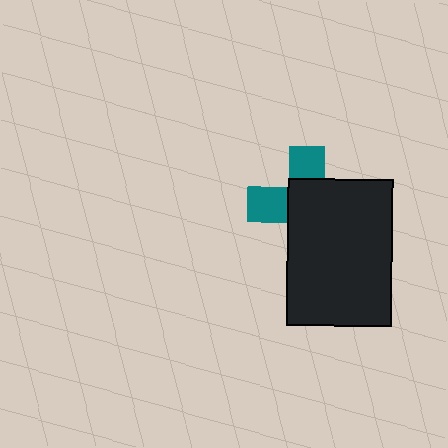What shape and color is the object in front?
The object in front is a black rectangle.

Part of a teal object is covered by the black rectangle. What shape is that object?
It is a cross.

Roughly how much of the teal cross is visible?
A small part of it is visible (roughly 36%).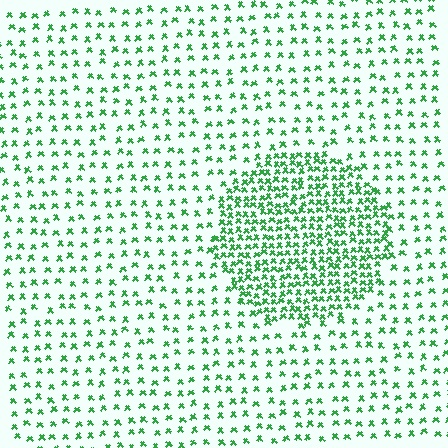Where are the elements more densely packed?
The elements are more densely packed inside the circle boundary.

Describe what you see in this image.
The image contains small green elements arranged at two different densities. A circle-shaped region is visible where the elements are more densely packed than the surrounding area.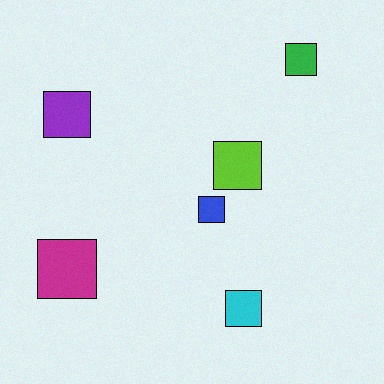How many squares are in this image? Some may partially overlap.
There are 6 squares.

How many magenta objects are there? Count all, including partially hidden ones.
There is 1 magenta object.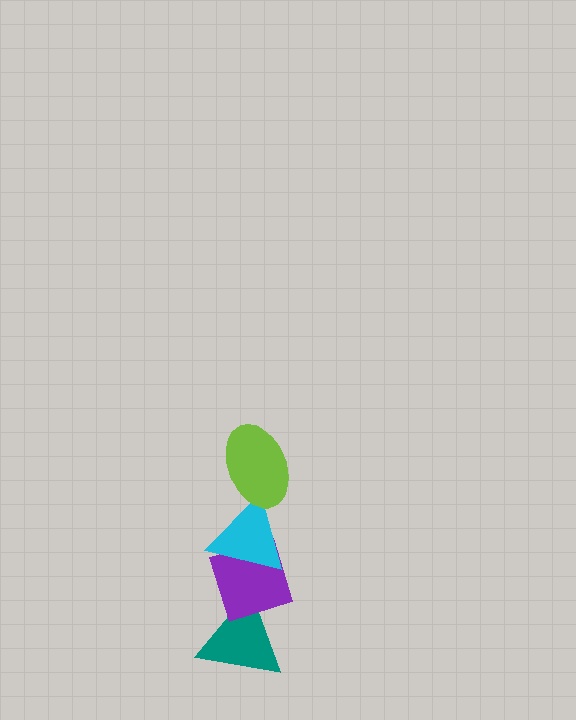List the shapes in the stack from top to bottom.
From top to bottom: the lime ellipse, the cyan triangle, the purple diamond, the teal triangle.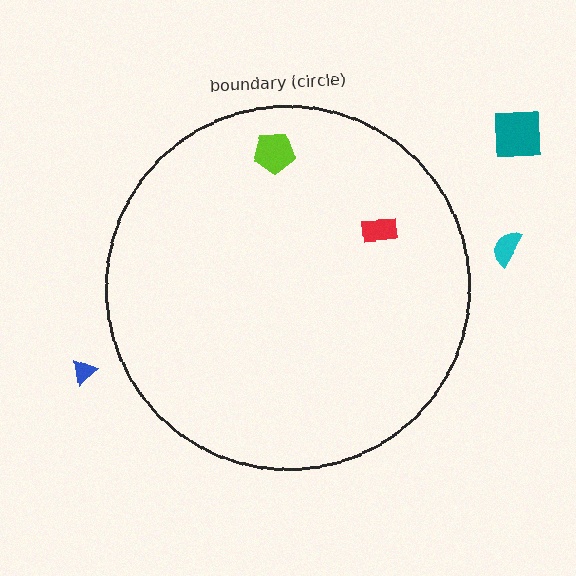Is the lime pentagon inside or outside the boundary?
Inside.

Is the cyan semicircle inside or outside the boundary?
Outside.